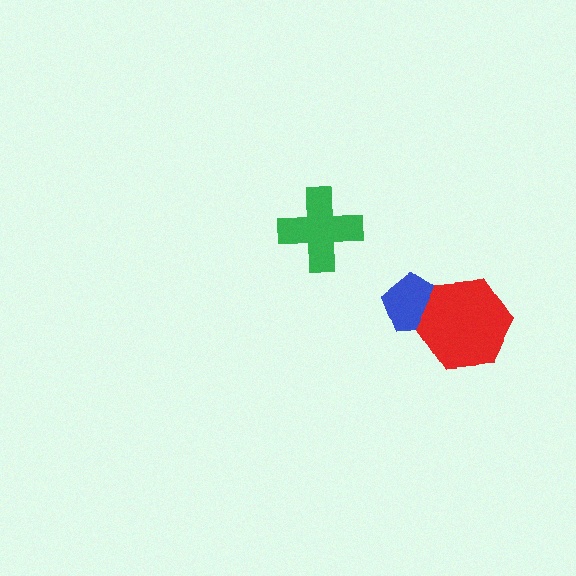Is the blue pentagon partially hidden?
Yes, it is partially covered by another shape.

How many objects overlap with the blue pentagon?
1 object overlaps with the blue pentagon.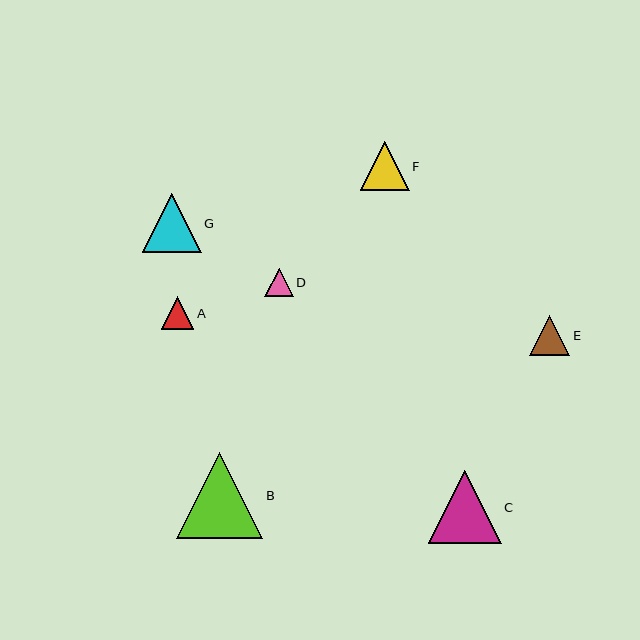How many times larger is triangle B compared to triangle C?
Triangle B is approximately 1.2 times the size of triangle C.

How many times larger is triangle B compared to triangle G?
Triangle B is approximately 1.5 times the size of triangle G.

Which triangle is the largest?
Triangle B is the largest with a size of approximately 86 pixels.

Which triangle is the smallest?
Triangle D is the smallest with a size of approximately 29 pixels.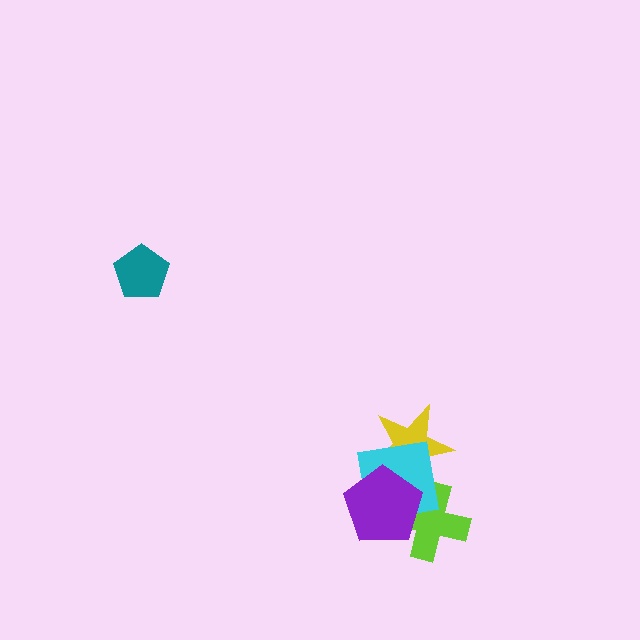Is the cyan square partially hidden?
Yes, it is partially covered by another shape.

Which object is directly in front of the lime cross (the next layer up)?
The cyan square is directly in front of the lime cross.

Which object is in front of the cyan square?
The purple pentagon is in front of the cyan square.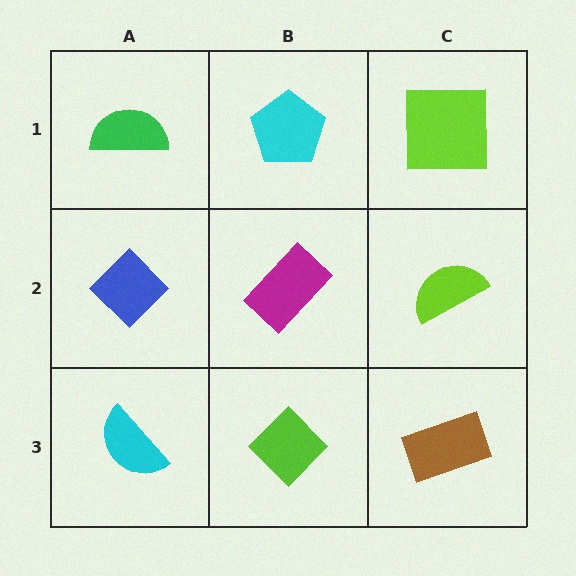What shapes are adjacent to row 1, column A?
A blue diamond (row 2, column A), a cyan pentagon (row 1, column B).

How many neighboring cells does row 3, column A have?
2.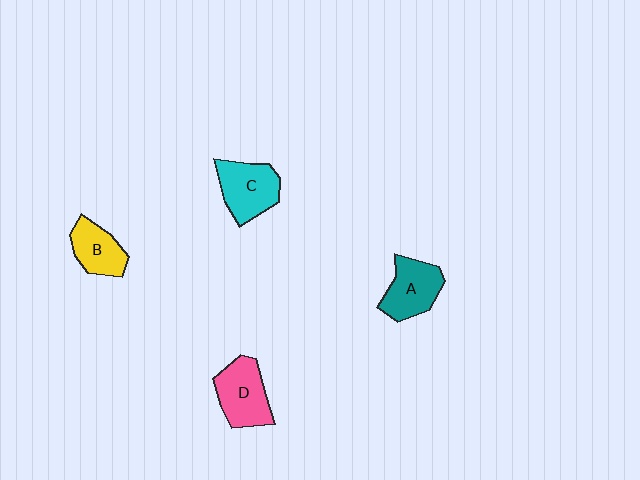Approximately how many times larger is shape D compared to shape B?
Approximately 1.3 times.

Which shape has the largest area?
Shape C (cyan).